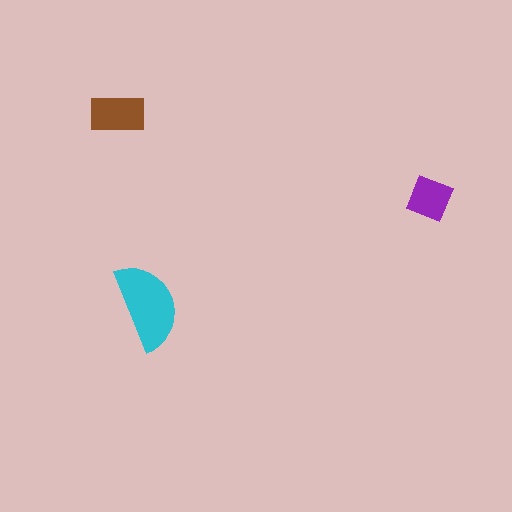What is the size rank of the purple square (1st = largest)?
3rd.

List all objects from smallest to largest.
The purple square, the brown rectangle, the cyan semicircle.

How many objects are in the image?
There are 3 objects in the image.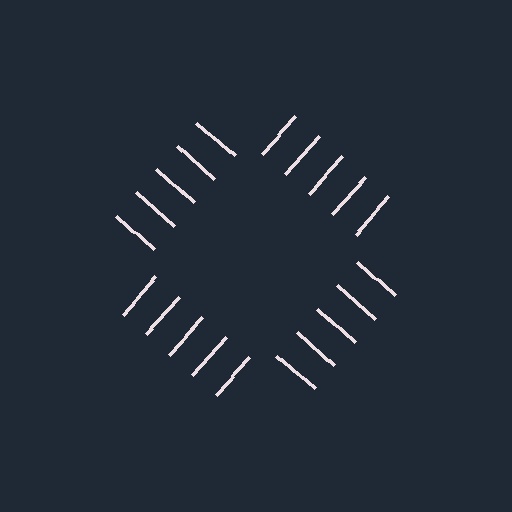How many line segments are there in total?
20 — 5 along each of the 4 edges.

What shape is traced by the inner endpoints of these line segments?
An illusory square — the line segments terminate on its edges but no continuous stroke is drawn.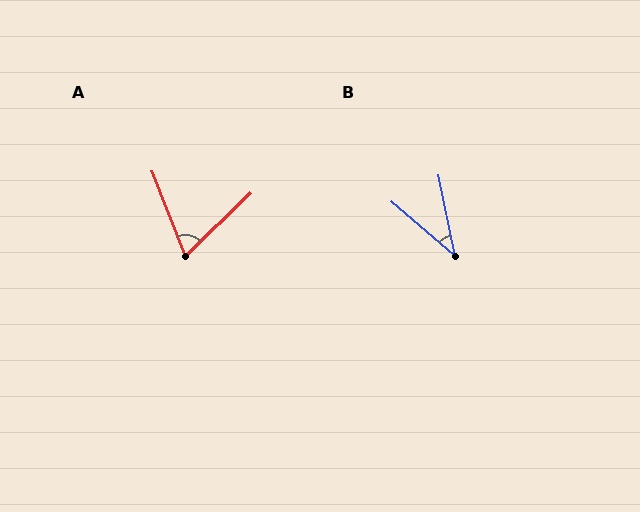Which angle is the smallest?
B, at approximately 38 degrees.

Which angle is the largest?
A, at approximately 67 degrees.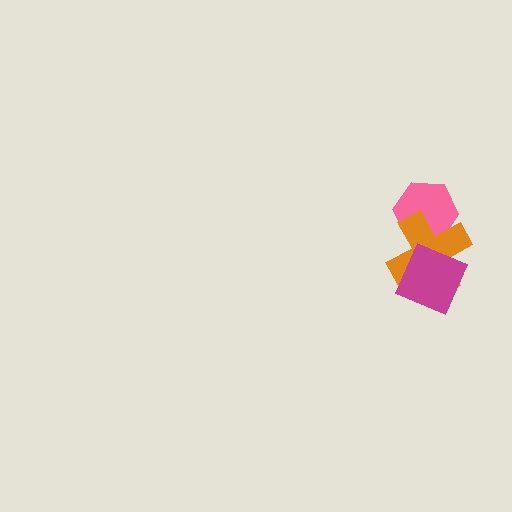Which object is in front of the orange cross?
The magenta diamond is in front of the orange cross.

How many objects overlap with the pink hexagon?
1 object overlaps with the pink hexagon.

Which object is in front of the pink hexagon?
The orange cross is in front of the pink hexagon.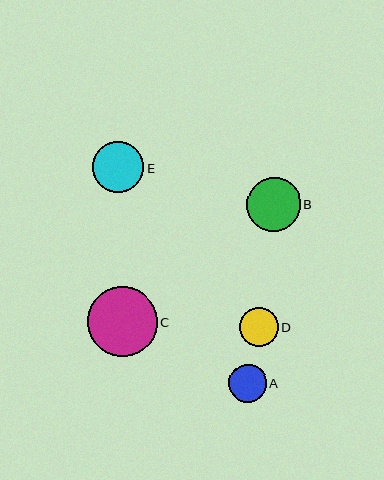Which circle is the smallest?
Circle A is the smallest with a size of approximately 38 pixels.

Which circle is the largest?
Circle C is the largest with a size of approximately 70 pixels.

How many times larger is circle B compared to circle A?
Circle B is approximately 1.4 times the size of circle A.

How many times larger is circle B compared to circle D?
Circle B is approximately 1.4 times the size of circle D.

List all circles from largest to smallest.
From largest to smallest: C, B, E, D, A.